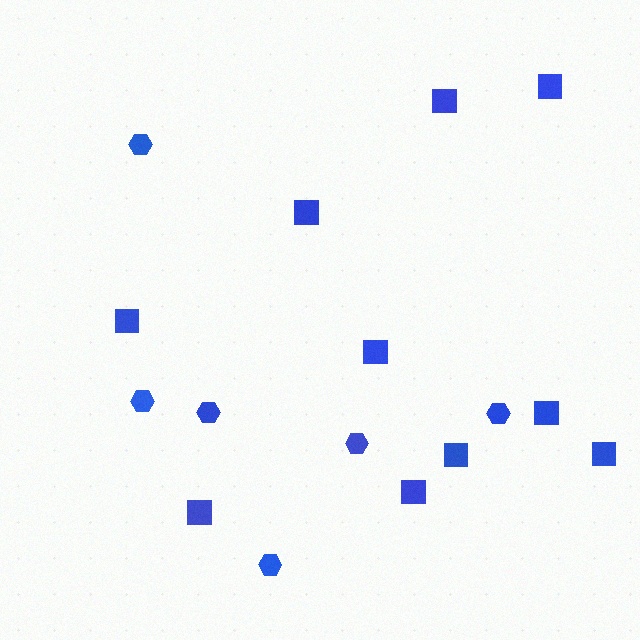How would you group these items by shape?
There are 2 groups: one group of hexagons (6) and one group of squares (10).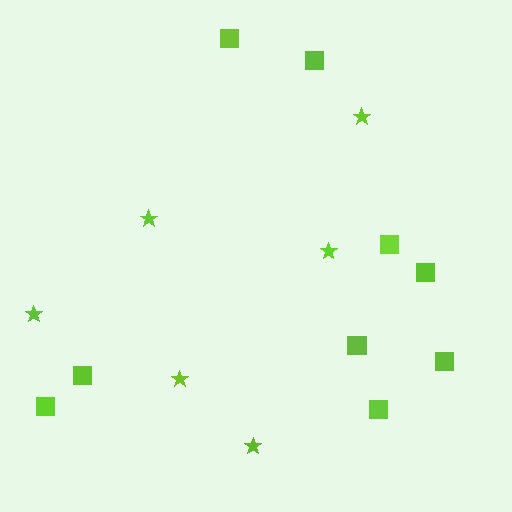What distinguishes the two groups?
There are 2 groups: one group of squares (9) and one group of stars (6).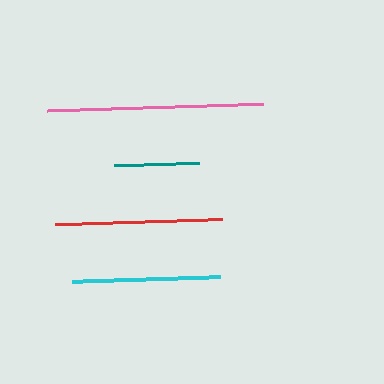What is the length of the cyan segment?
The cyan segment is approximately 148 pixels long.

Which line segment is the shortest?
The teal line is the shortest at approximately 86 pixels.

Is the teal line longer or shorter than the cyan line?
The cyan line is longer than the teal line.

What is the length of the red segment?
The red segment is approximately 167 pixels long.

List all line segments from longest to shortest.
From longest to shortest: pink, red, cyan, teal.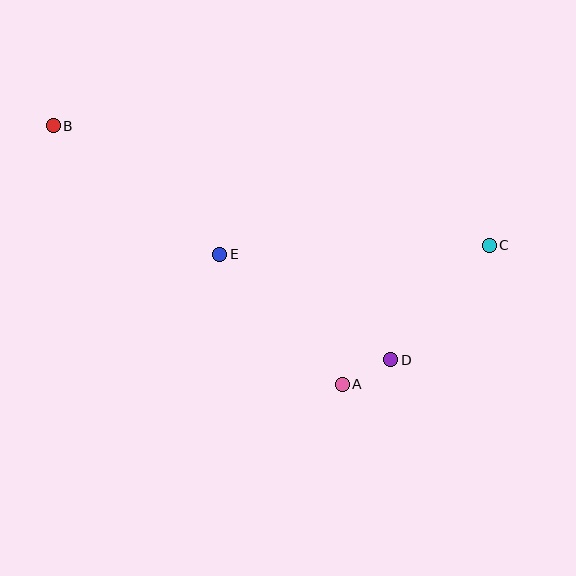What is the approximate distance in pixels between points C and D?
The distance between C and D is approximately 151 pixels.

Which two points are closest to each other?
Points A and D are closest to each other.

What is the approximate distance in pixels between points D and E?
The distance between D and E is approximately 201 pixels.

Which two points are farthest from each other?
Points B and C are farthest from each other.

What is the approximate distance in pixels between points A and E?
The distance between A and E is approximately 179 pixels.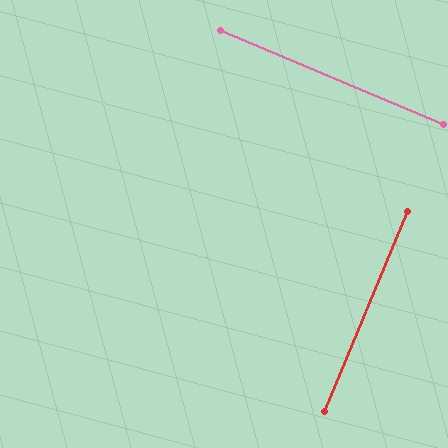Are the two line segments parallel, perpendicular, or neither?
Perpendicular — they meet at approximately 90°.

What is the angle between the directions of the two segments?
Approximately 90 degrees.